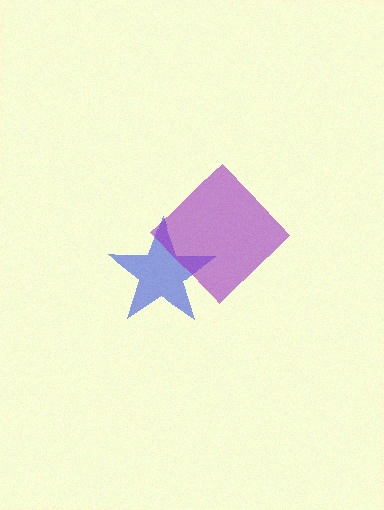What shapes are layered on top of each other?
The layered shapes are: a blue star, a purple diamond.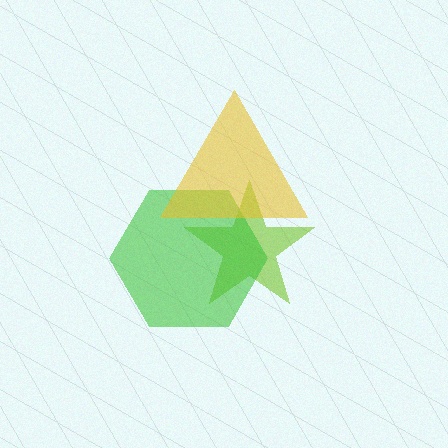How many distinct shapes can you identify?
There are 3 distinct shapes: a lime star, a green hexagon, a yellow triangle.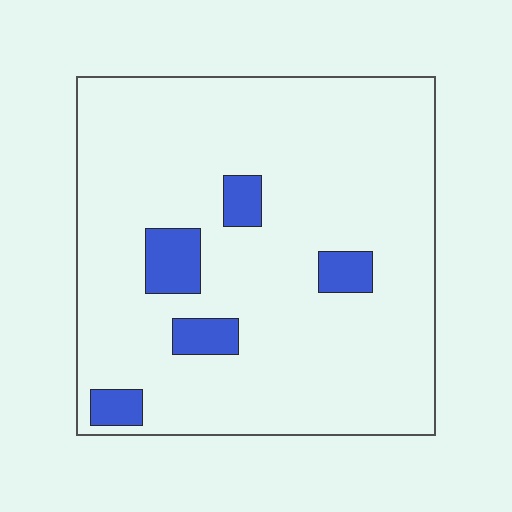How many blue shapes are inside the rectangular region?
5.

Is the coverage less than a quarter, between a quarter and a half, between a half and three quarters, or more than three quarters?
Less than a quarter.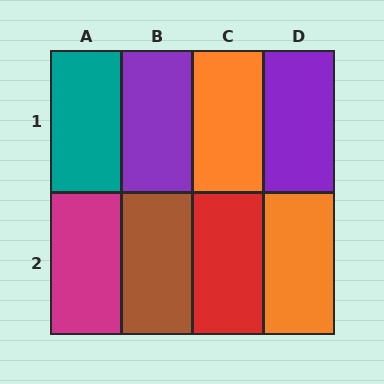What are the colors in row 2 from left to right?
Magenta, brown, red, orange.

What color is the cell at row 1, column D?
Purple.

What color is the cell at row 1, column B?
Purple.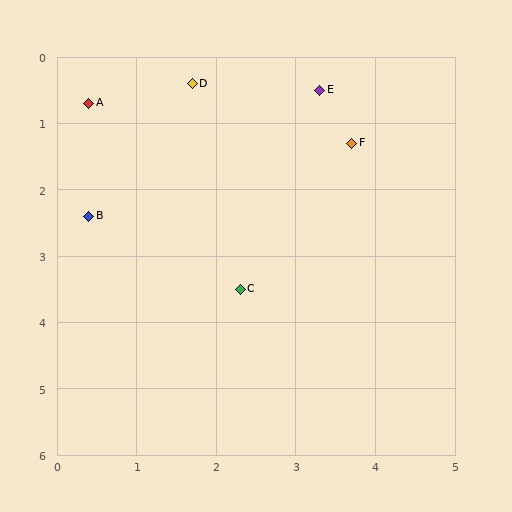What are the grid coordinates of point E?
Point E is at approximately (3.3, 0.5).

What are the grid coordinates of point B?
Point B is at approximately (0.4, 2.4).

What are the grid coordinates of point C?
Point C is at approximately (2.3, 3.5).